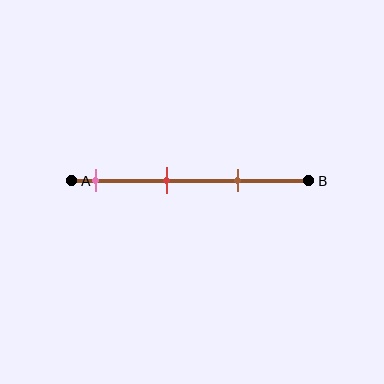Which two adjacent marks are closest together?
The red and brown marks are the closest adjacent pair.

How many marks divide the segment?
There are 3 marks dividing the segment.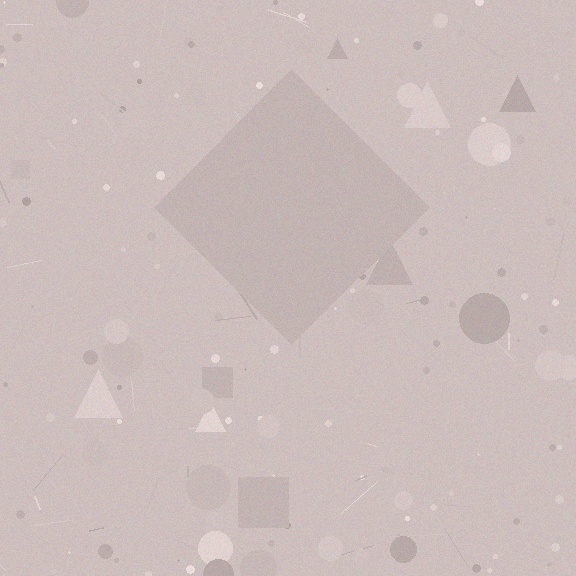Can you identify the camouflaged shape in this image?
The camouflaged shape is a diamond.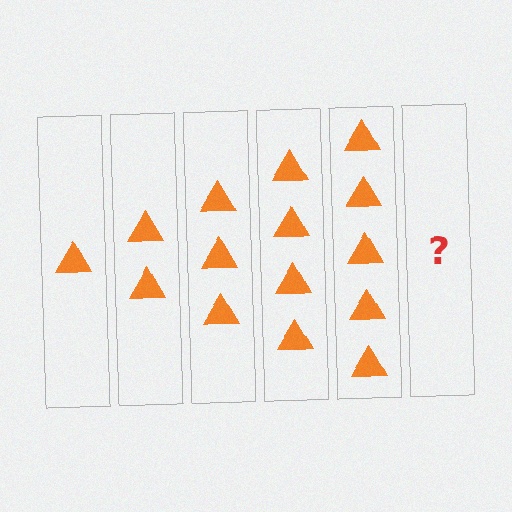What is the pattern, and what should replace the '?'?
The pattern is that each step adds one more triangle. The '?' should be 6 triangles.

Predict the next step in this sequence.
The next step is 6 triangles.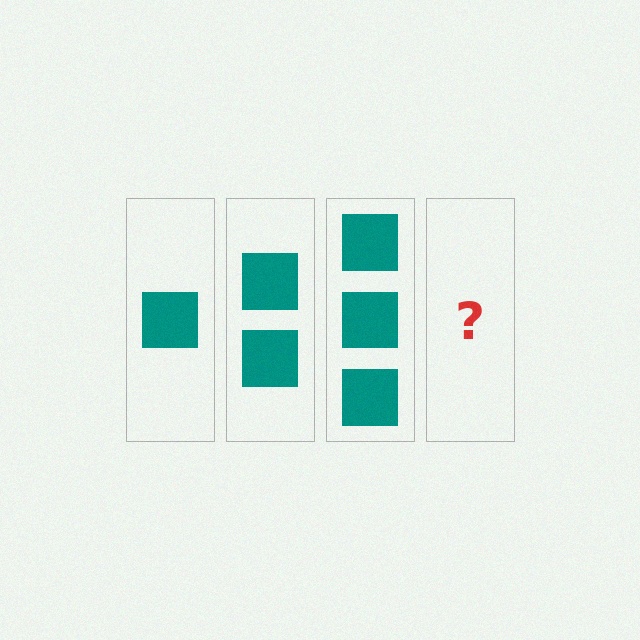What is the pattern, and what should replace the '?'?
The pattern is that each step adds one more square. The '?' should be 4 squares.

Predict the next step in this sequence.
The next step is 4 squares.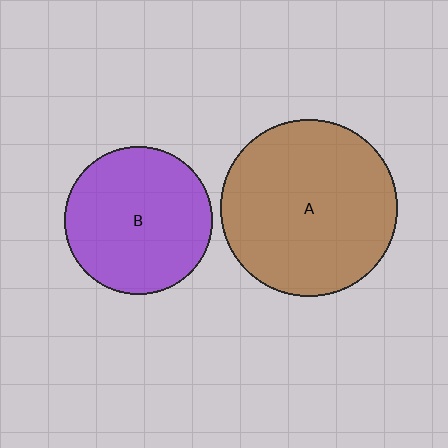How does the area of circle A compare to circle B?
Approximately 1.4 times.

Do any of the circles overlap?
No, none of the circles overlap.